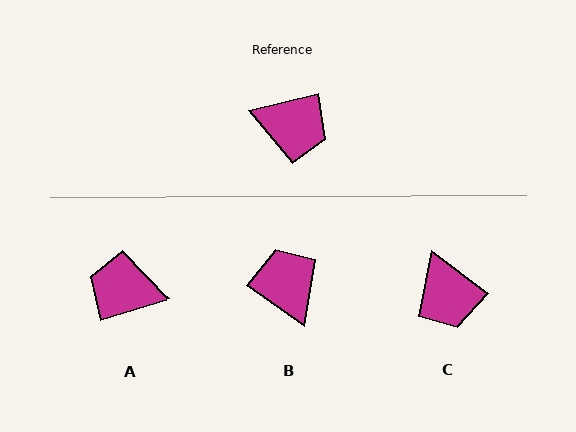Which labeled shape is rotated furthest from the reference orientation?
A, about 176 degrees away.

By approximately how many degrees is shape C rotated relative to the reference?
Approximately 51 degrees clockwise.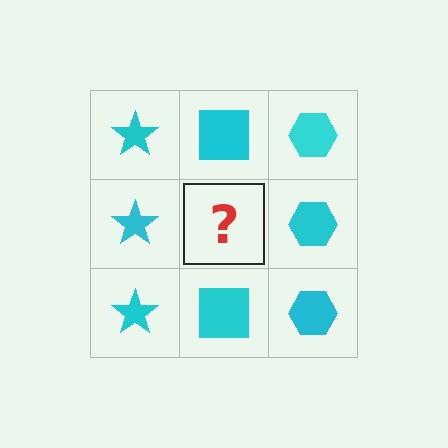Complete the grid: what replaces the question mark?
The question mark should be replaced with a cyan square.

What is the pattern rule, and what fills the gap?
The rule is that each column has a consistent shape. The gap should be filled with a cyan square.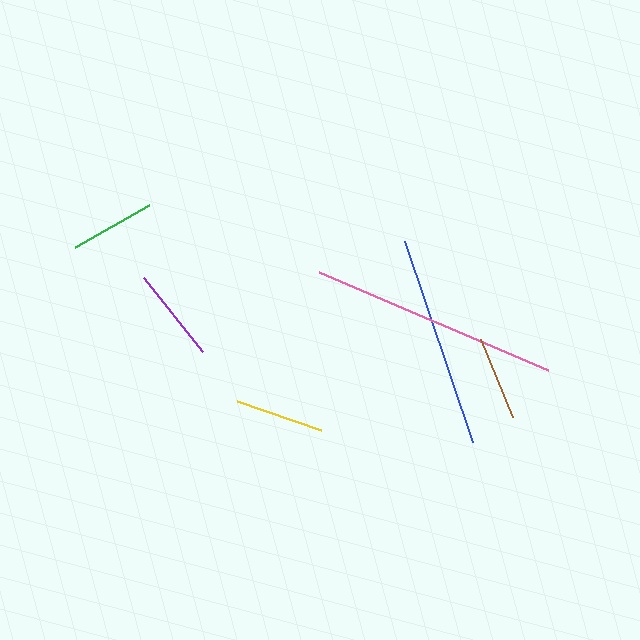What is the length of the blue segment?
The blue segment is approximately 212 pixels long.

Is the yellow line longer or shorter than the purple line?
The purple line is longer than the yellow line.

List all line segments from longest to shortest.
From longest to shortest: pink, blue, purple, yellow, green, brown.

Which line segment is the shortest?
The brown line is the shortest at approximately 85 pixels.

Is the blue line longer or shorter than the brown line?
The blue line is longer than the brown line.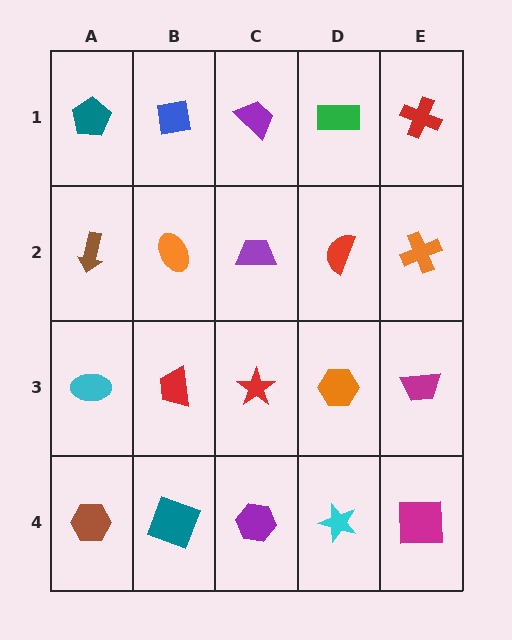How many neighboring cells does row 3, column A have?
3.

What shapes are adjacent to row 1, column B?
An orange ellipse (row 2, column B), a teal pentagon (row 1, column A), a purple trapezoid (row 1, column C).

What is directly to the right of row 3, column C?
An orange hexagon.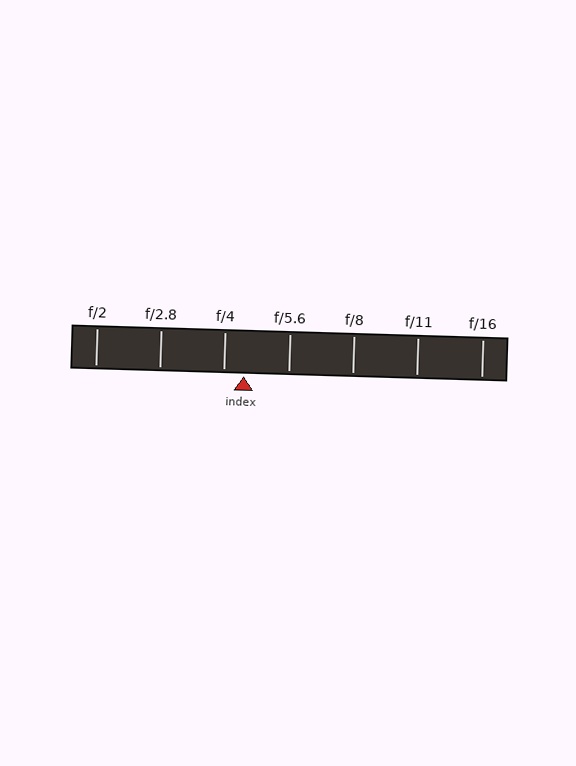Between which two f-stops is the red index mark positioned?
The index mark is between f/4 and f/5.6.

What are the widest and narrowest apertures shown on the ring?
The widest aperture shown is f/2 and the narrowest is f/16.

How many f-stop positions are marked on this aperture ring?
There are 7 f-stop positions marked.